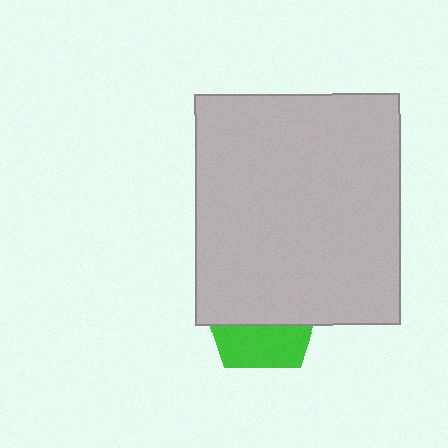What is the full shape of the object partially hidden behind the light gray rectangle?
The partially hidden object is a green pentagon.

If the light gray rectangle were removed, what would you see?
You would see the complete green pentagon.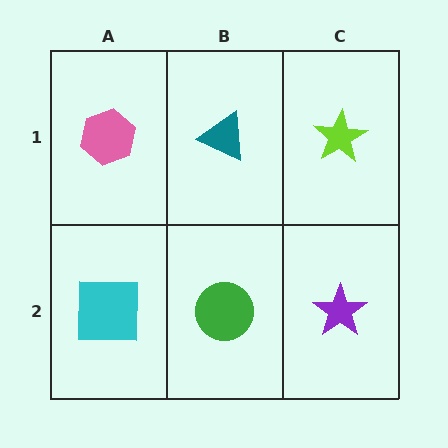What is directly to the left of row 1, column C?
A teal triangle.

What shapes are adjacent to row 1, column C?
A purple star (row 2, column C), a teal triangle (row 1, column B).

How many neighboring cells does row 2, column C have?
2.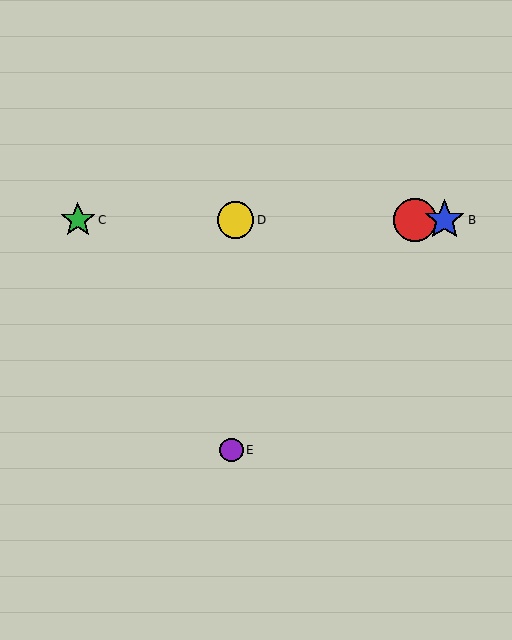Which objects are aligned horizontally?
Objects A, B, C, D are aligned horizontally.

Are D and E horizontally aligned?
No, D is at y≈220 and E is at y≈450.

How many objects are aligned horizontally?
4 objects (A, B, C, D) are aligned horizontally.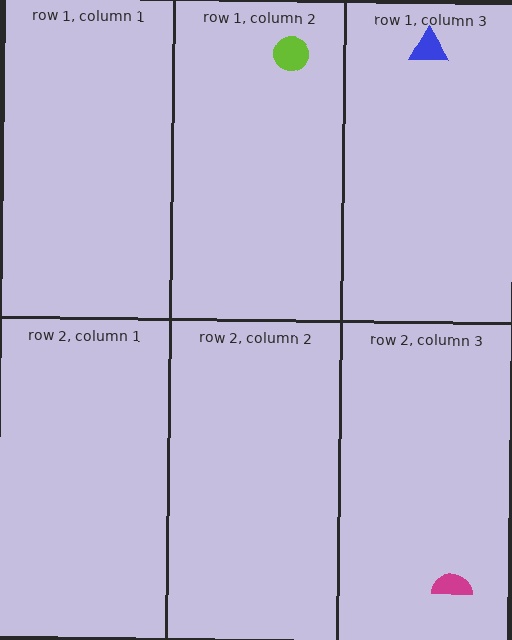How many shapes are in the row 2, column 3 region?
1.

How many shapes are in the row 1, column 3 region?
1.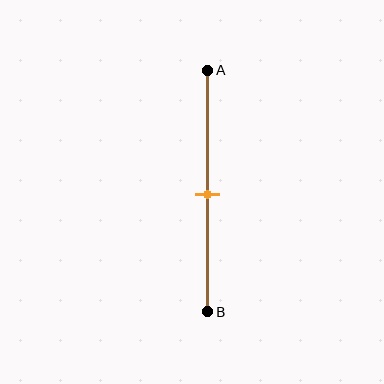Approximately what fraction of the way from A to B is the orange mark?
The orange mark is approximately 50% of the way from A to B.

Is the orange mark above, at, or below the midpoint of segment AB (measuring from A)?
The orange mark is approximately at the midpoint of segment AB.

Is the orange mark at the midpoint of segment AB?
Yes, the mark is approximately at the midpoint.